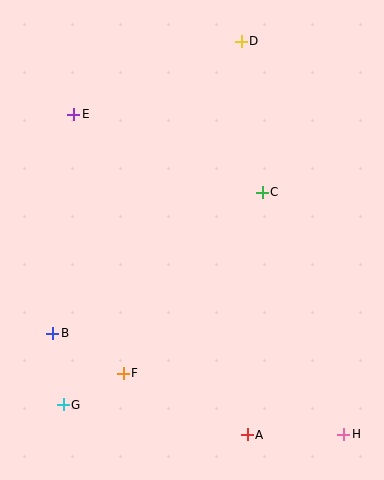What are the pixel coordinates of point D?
Point D is at (241, 41).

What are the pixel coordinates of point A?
Point A is at (247, 435).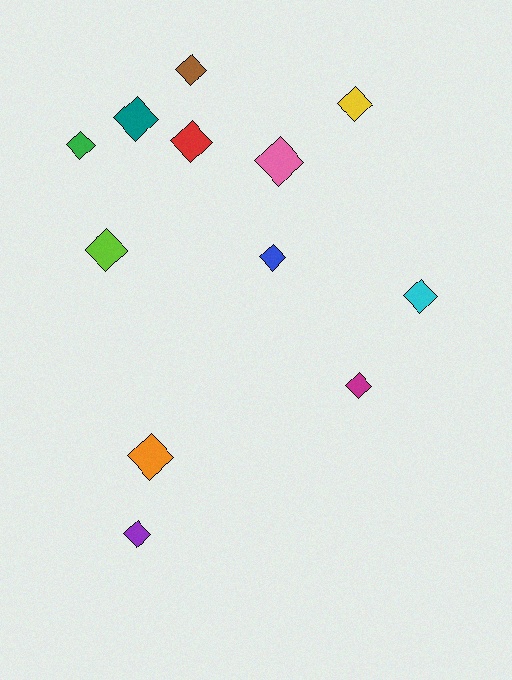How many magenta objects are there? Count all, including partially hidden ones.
There is 1 magenta object.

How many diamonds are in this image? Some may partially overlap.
There are 12 diamonds.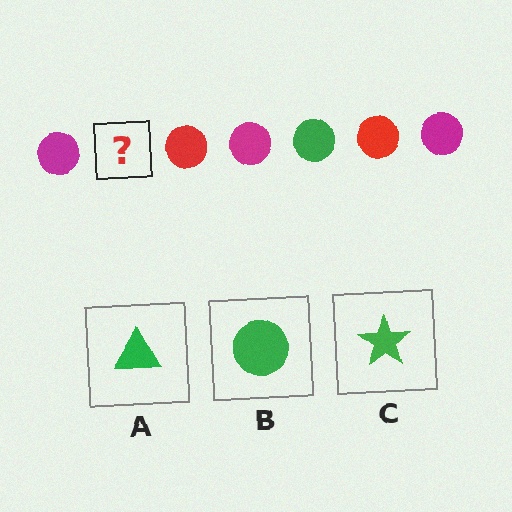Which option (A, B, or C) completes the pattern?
B.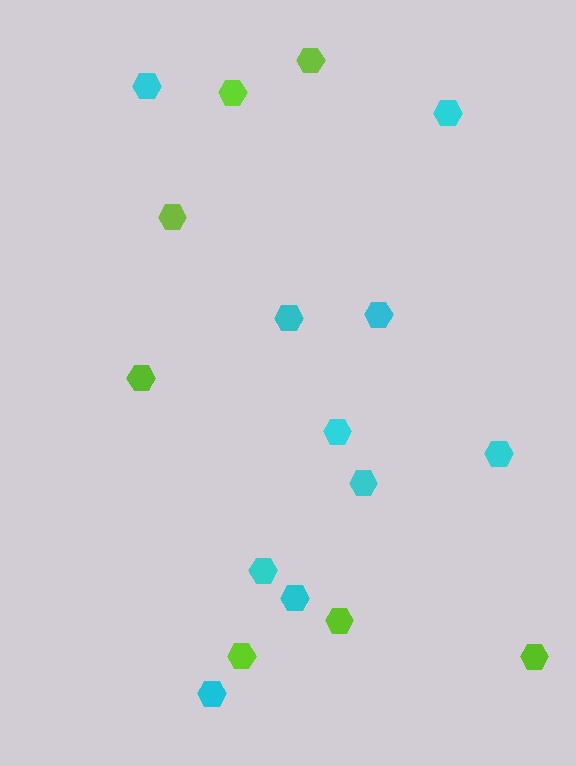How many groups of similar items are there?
There are 2 groups: one group of lime hexagons (7) and one group of cyan hexagons (10).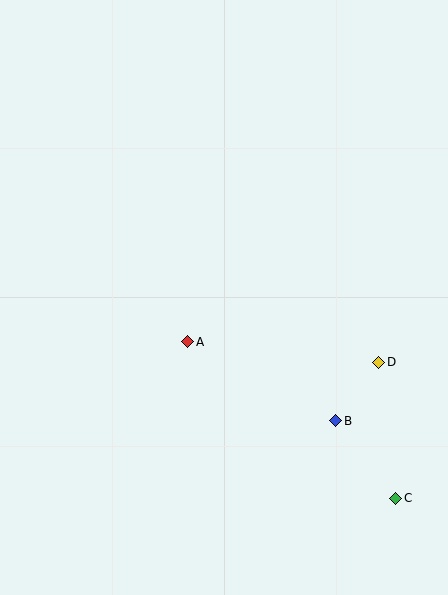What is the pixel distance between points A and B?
The distance between A and B is 168 pixels.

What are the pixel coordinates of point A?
Point A is at (188, 342).